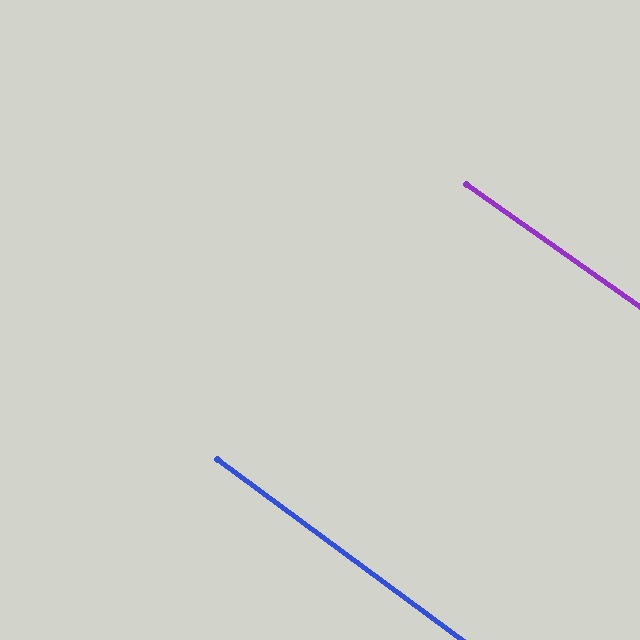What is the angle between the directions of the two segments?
Approximately 1 degree.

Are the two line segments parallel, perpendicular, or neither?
Parallel — their directions differ by only 1.3°.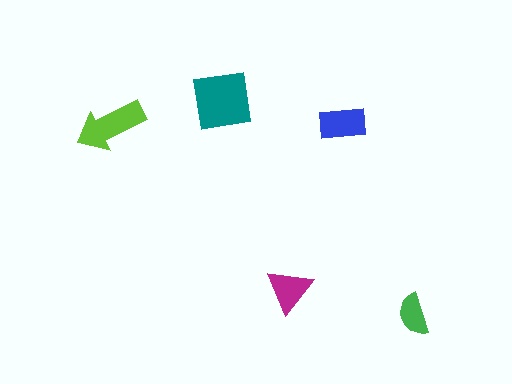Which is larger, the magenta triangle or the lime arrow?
The lime arrow.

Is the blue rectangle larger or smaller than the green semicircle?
Larger.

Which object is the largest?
The teal square.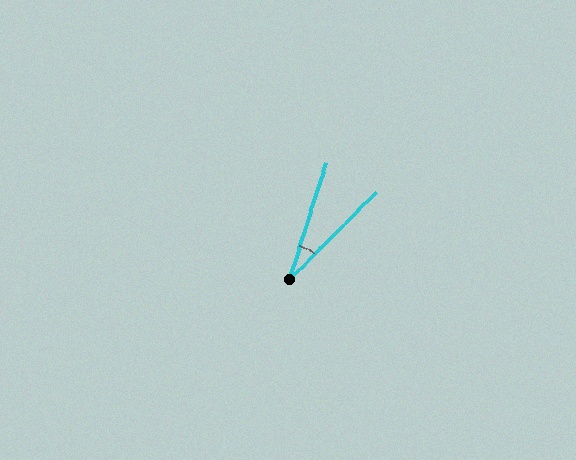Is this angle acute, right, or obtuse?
It is acute.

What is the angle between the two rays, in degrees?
Approximately 27 degrees.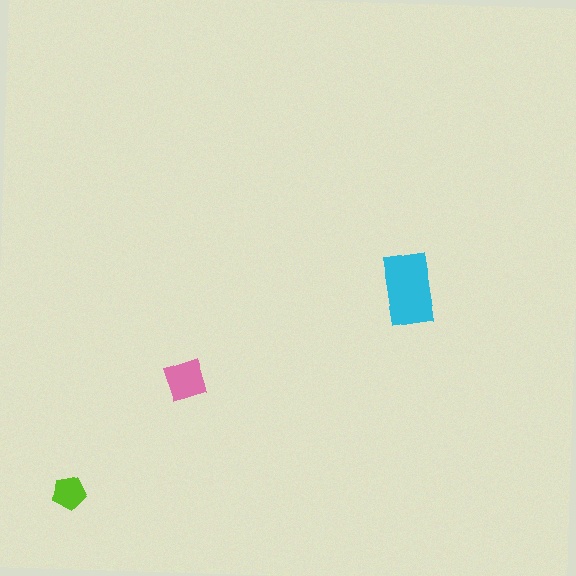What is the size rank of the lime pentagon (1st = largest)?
3rd.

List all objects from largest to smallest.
The cyan rectangle, the pink square, the lime pentagon.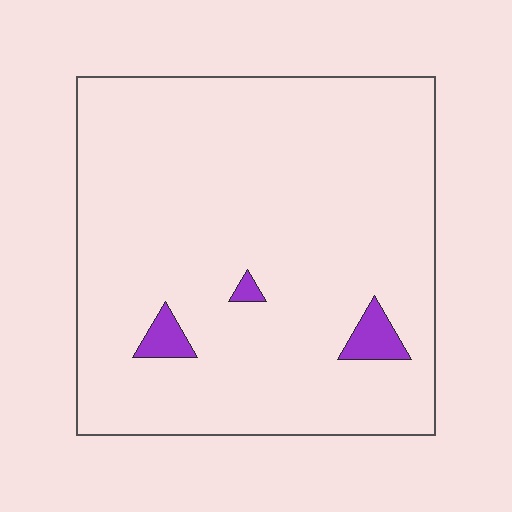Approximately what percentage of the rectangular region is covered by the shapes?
Approximately 5%.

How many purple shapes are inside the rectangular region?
3.